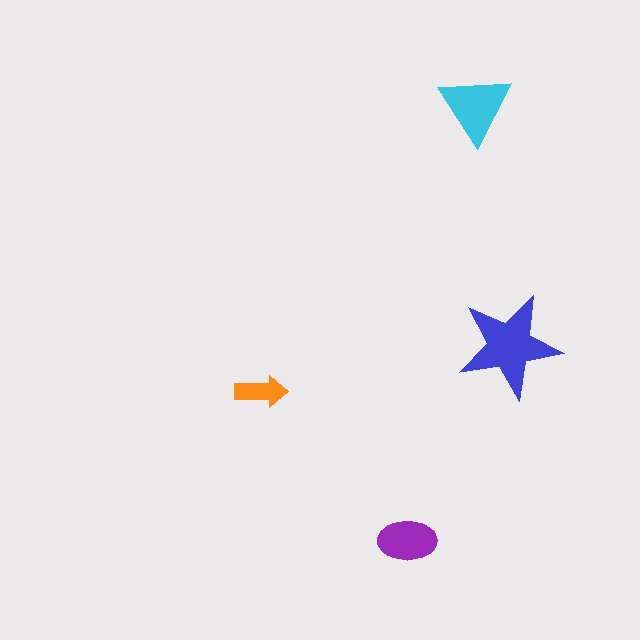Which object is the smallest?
The orange arrow.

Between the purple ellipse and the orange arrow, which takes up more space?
The purple ellipse.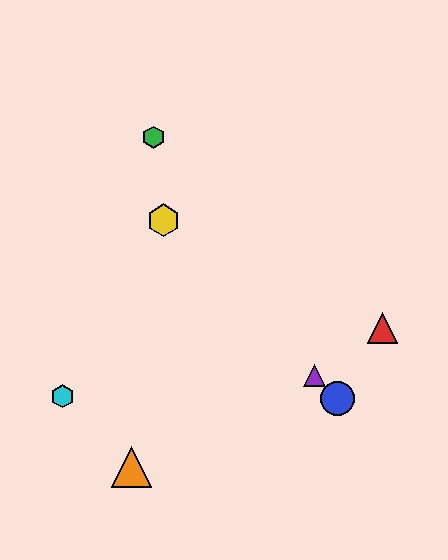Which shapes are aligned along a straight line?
The blue circle, the yellow hexagon, the purple triangle are aligned along a straight line.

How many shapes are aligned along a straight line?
3 shapes (the blue circle, the yellow hexagon, the purple triangle) are aligned along a straight line.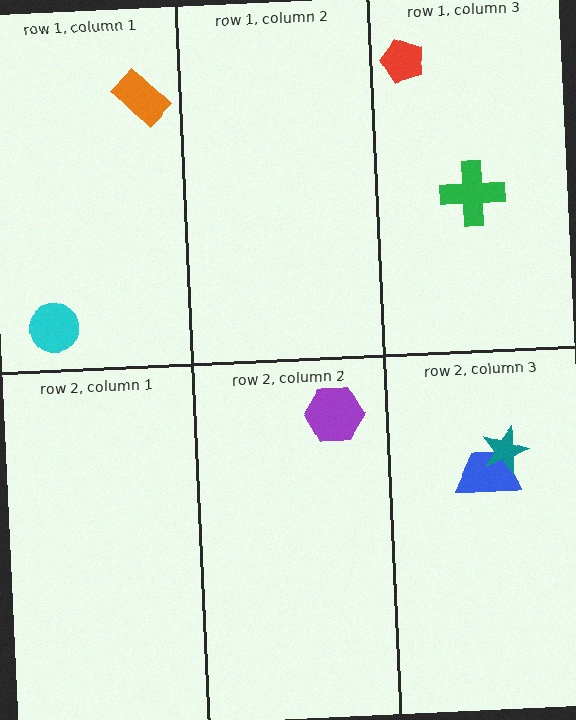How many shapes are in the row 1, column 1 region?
2.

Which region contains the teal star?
The row 2, column 3 region.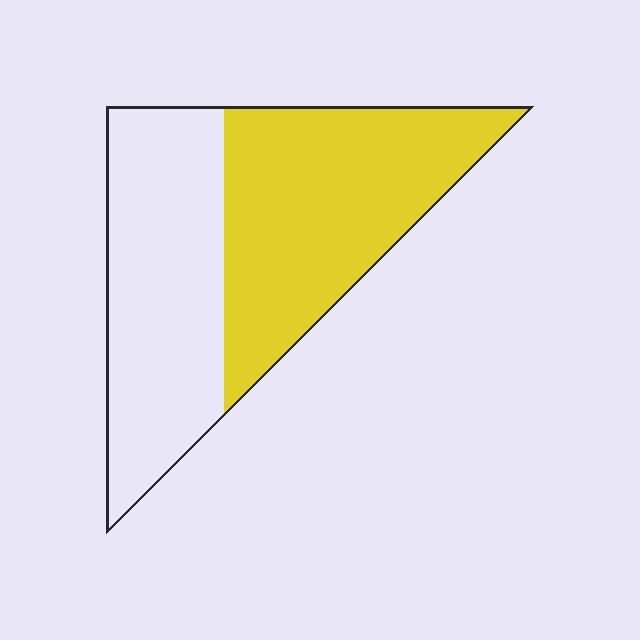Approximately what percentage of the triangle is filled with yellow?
Approximately 55%.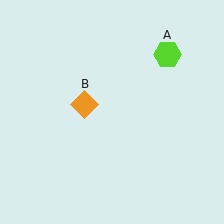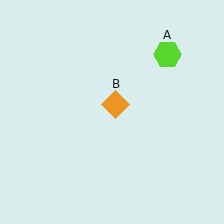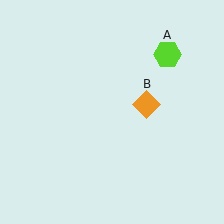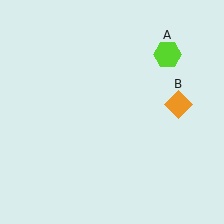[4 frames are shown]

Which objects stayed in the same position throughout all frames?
Lime hexagon (object A) remained stationary.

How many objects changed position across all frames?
1 object changed position: orange diamond (object B).